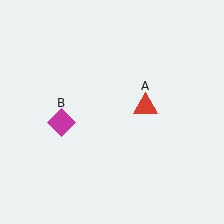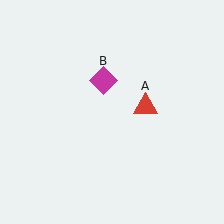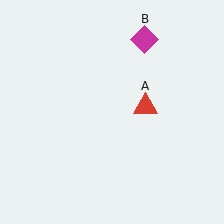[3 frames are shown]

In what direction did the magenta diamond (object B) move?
The magenta diamond (object B) moved up and to the right.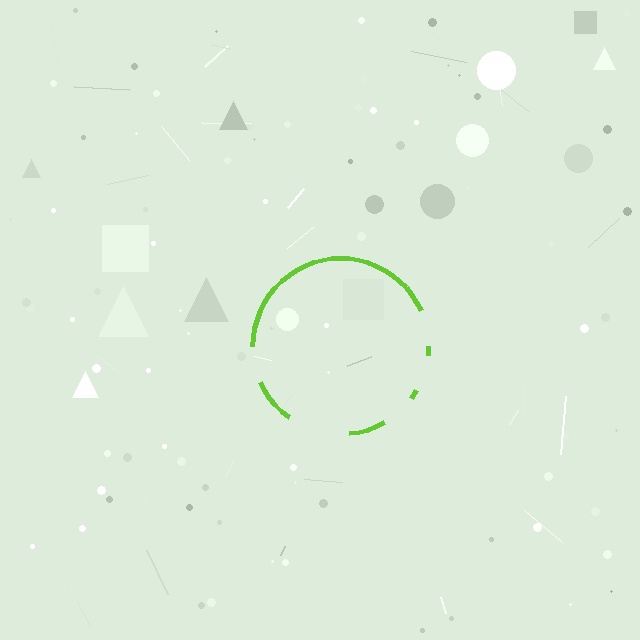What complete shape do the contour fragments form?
The contour fragments form a circle.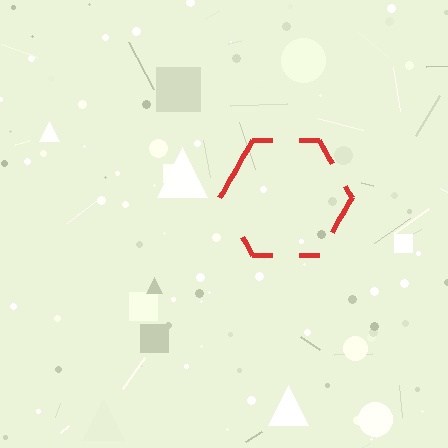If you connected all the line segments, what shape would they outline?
They would outline a hexagon.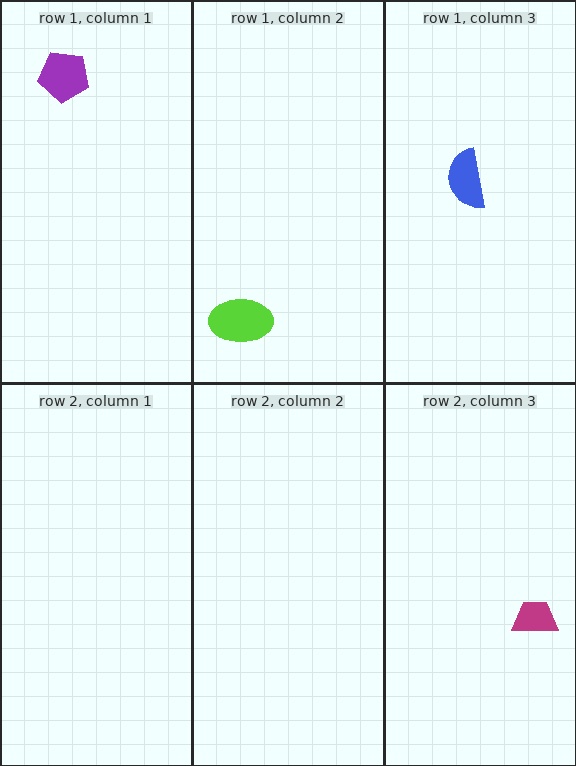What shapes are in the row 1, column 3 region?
The blue semicircle.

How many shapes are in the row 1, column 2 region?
1.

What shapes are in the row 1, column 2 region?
The lime ellipse.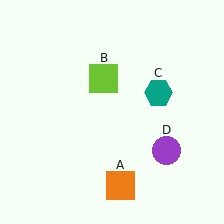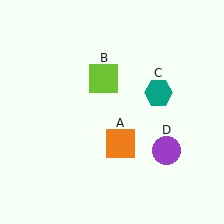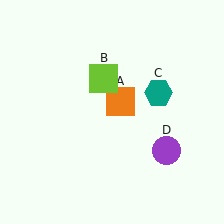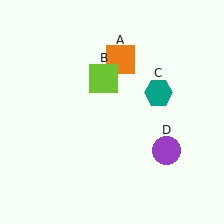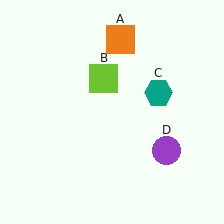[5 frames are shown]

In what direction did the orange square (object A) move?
The orange square (object A) moved up.